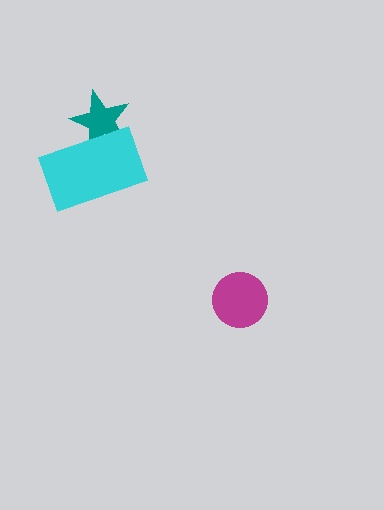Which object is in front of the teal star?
The cyan rectangle is in front of the teal star.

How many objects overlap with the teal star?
1 object overlaps with the teal star.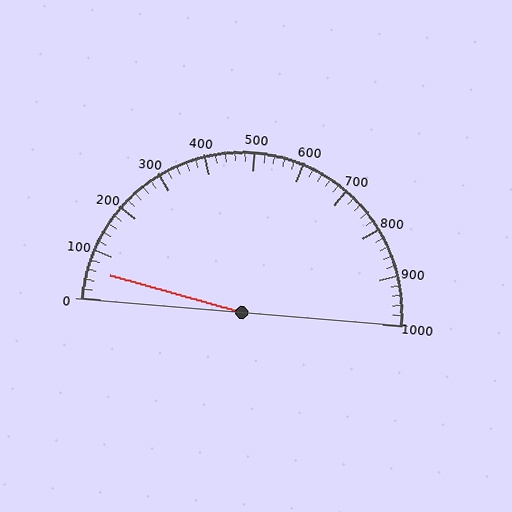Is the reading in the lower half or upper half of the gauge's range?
The reading is in the lower half of the range (0 to 1000).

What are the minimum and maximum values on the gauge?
The gauge ranges from 0 to 1000.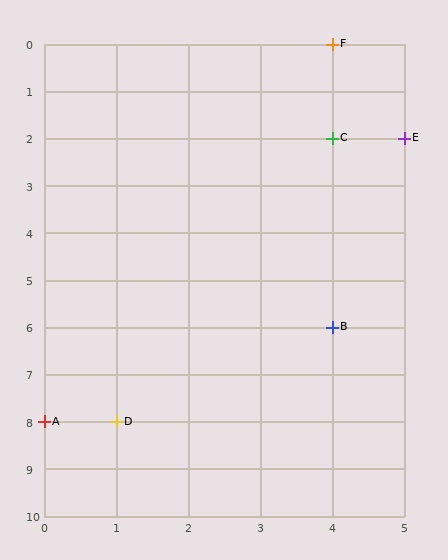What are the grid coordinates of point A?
Point A is at grid coordinates (0, 8).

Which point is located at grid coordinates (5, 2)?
Point E is at (5, 2).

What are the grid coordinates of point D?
Point D is at grid coordinates (1, 8).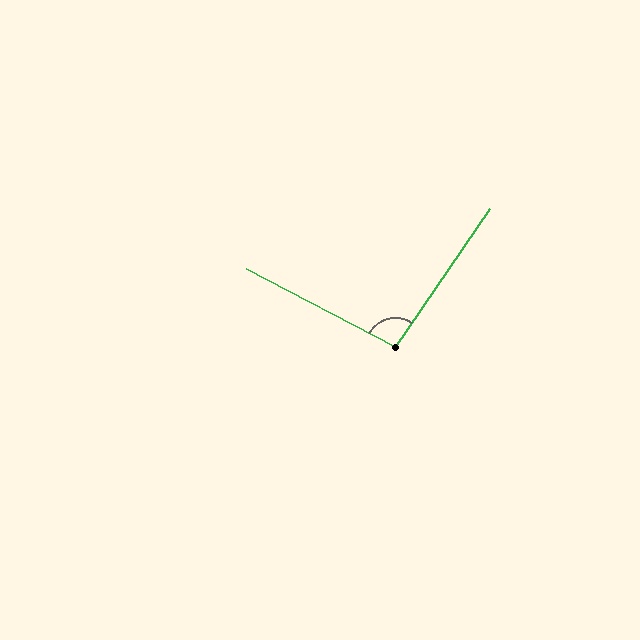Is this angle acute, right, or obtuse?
It is obtuse.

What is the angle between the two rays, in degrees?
Approximately 97 degrees.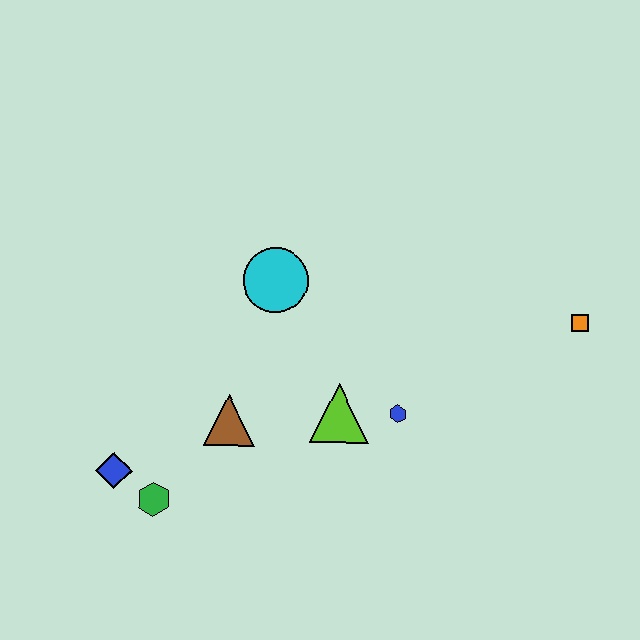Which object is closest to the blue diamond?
The green hexagon is closest to the blue diamond.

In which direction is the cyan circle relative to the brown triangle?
The cyan circle is above the brown triangle.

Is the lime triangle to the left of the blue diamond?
No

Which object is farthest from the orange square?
The blue diamond is farthest from the orange square.